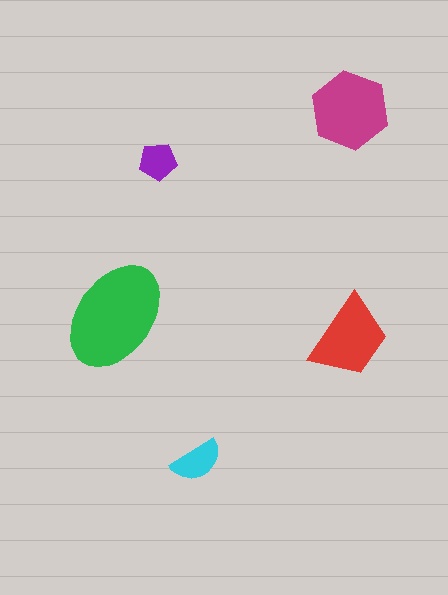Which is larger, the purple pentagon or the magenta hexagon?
The magenta hexagon.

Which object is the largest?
The green ellipse.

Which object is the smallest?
The purple pentagon.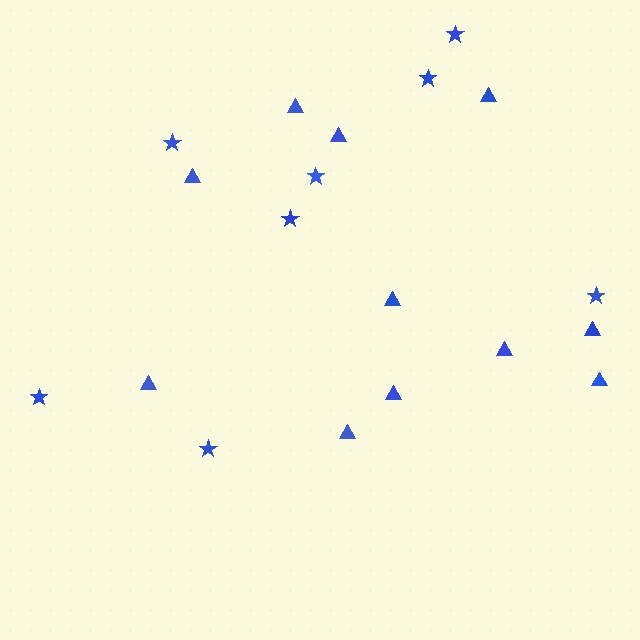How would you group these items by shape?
There are 2 groups: one group of triangles (11) and one group of stars (8).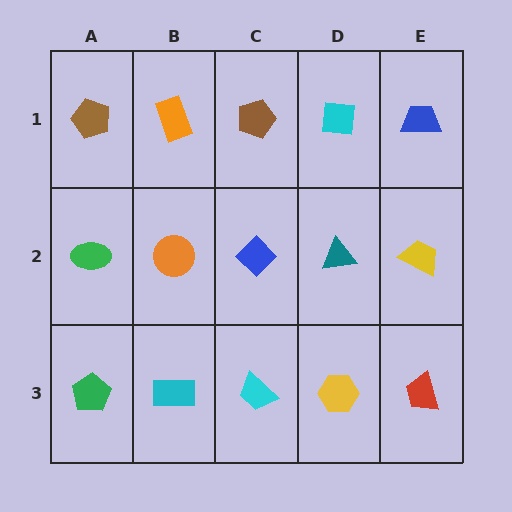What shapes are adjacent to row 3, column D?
A teal triangle (row 2, column D), a cyan trapezoid (row 3, column C), a red trapezoid (row 3, column E).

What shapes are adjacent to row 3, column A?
A green ellipse (row 2, column A), a cyan rectangle (row 3, column B).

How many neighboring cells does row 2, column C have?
4.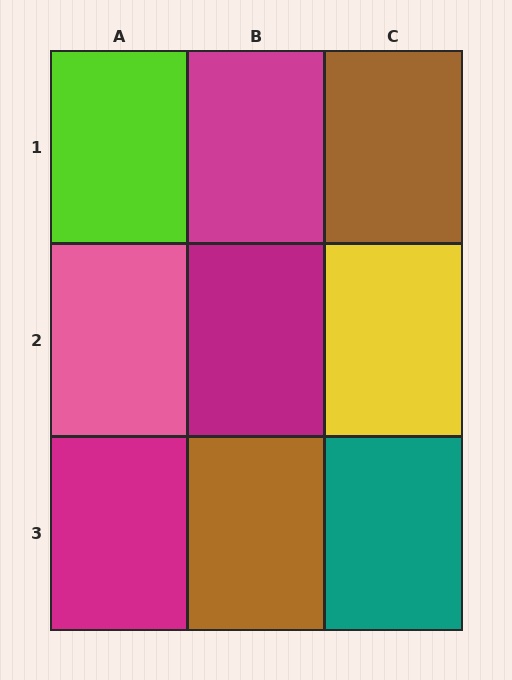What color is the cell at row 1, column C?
Brown.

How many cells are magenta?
3 cells are magenta.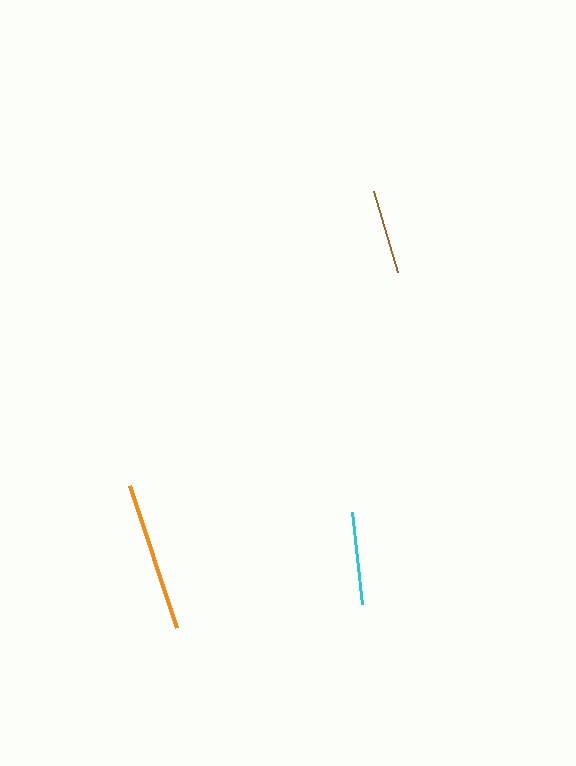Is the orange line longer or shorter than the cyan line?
The orange line is longer than the cyan line.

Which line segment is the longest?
The orange line is the longest at approximately 150 pixels.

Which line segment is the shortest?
The brown line is the shortest at approximately 85 pixels.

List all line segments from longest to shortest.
From longest to shortest: orange, cyan, brown.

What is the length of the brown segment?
The brown segment is approximately 85 pixels long.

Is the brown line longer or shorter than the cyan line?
The cyan line is longer than the brown line.